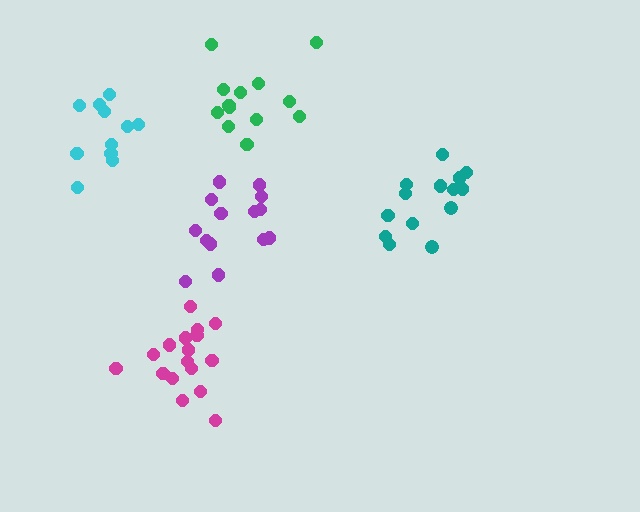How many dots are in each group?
Group 1: 14 dots, Group 2: 14 dots, Group 3: 17 dots, Group 4: 13 dots, Group 5: 11 dots (69 total).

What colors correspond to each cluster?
The clusters are colored: purple, teal, magenta, green, cyan.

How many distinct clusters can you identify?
There are 5 distinct clusters.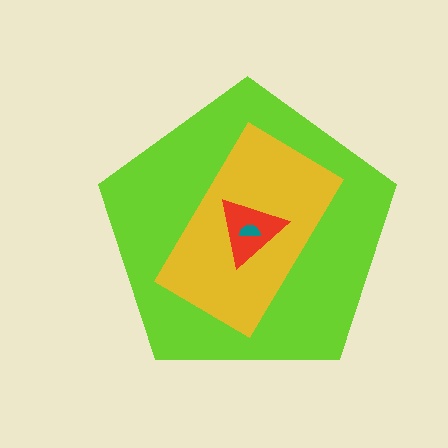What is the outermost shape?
The lime pentagon.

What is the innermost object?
The teal semicircle.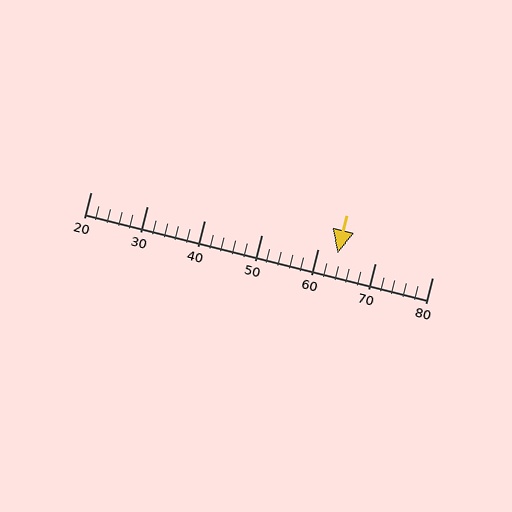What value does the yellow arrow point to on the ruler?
The yellow arrow points to approximately 63.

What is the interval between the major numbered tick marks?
The major tick marks are spaced 10 units apart.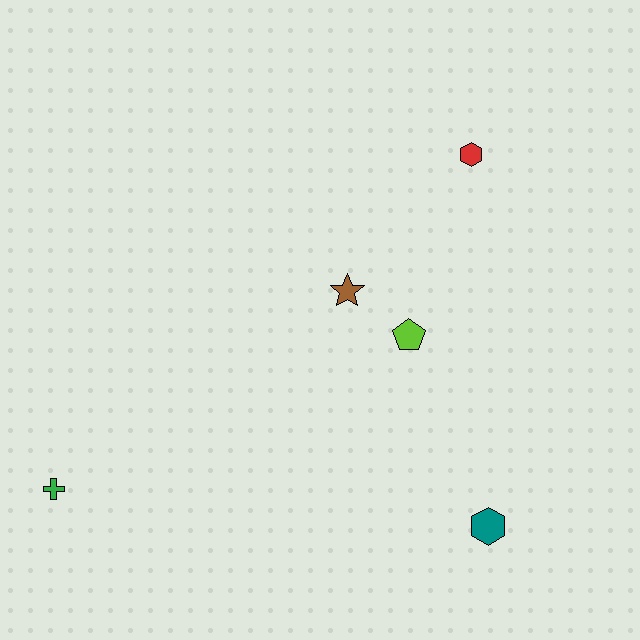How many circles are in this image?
There are no circles.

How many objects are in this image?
There are 5 objects.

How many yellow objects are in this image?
There are no yellow objects.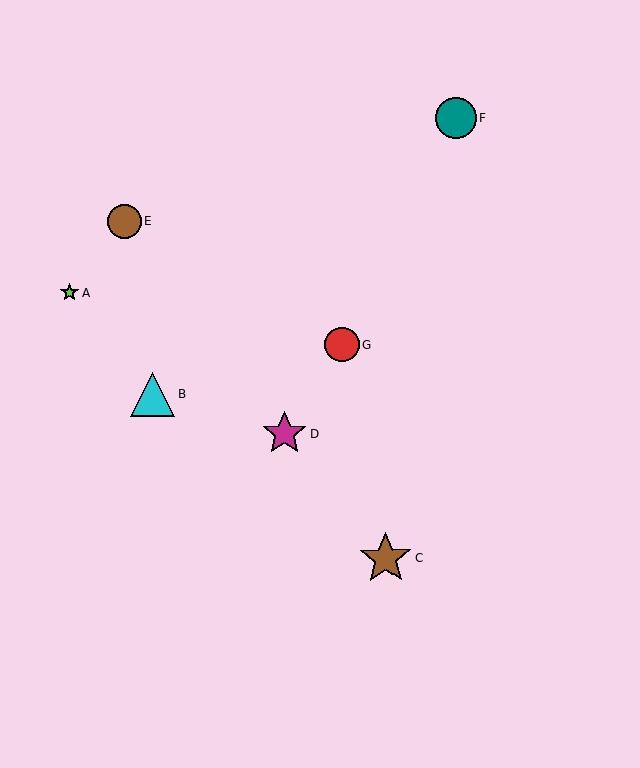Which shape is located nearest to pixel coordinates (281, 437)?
The magenta star (labeled D) at (285, 434) is nearest to that location.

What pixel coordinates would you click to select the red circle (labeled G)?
Click at (341, 344) to select the red circle G.